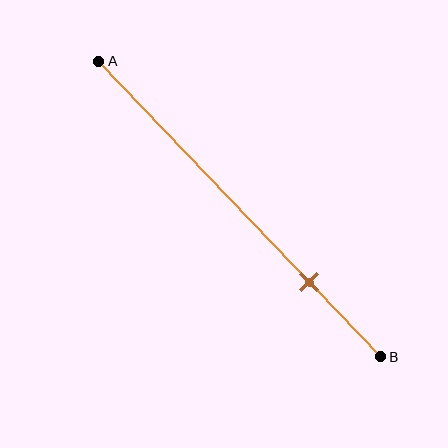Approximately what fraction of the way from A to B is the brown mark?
The brown mark is approximately 75% of the way from A to B.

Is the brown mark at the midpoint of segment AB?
No, the mark is at about 75% from A, not at the 50% midpoint.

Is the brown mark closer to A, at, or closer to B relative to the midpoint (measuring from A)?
The brown mark is closer to point B than the midpoint of segment AB.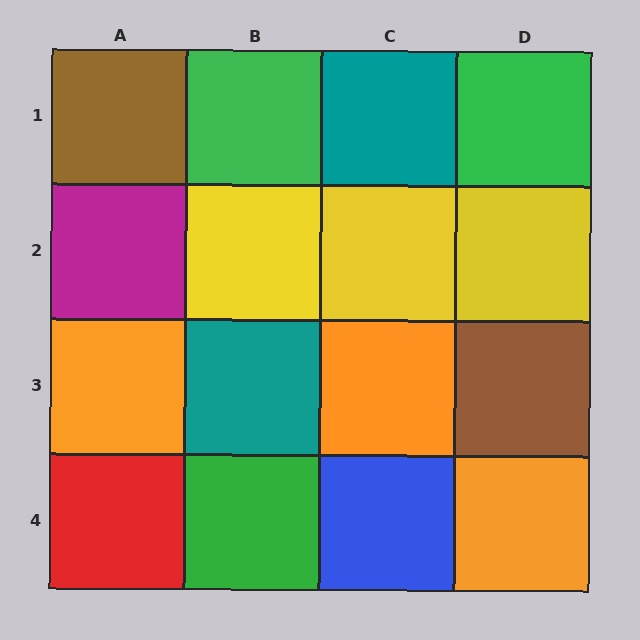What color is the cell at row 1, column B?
Green.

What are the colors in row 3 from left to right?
Orange, teal, orange, brown.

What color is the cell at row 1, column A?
Brown.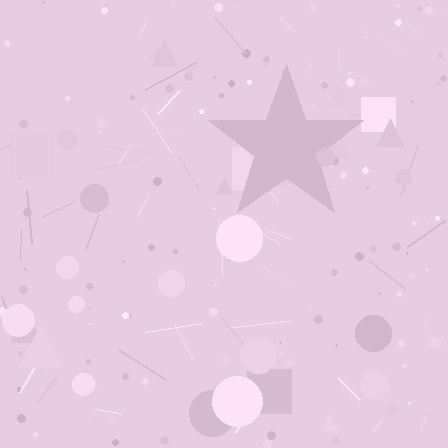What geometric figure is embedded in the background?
A star is embedded in the background.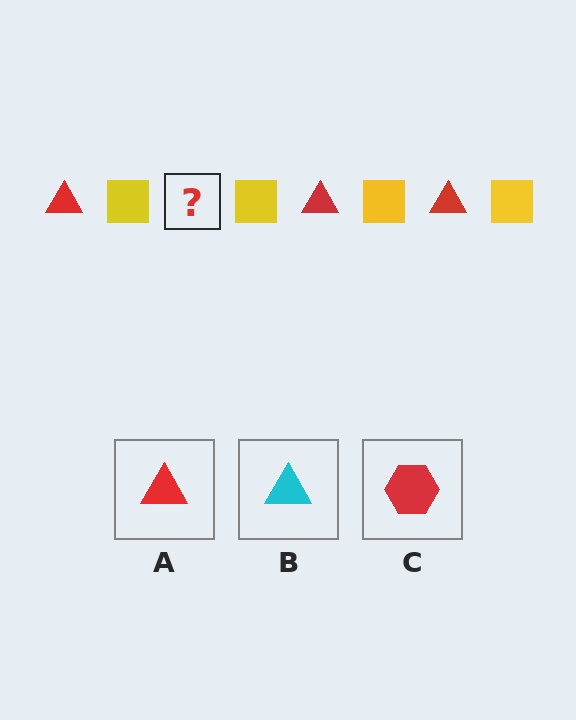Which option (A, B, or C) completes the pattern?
A.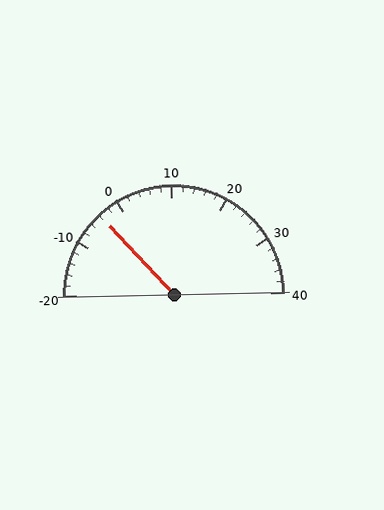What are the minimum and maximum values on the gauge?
The gauge ranges from -20 to 40.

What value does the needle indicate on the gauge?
The needle indicates approximately -4.